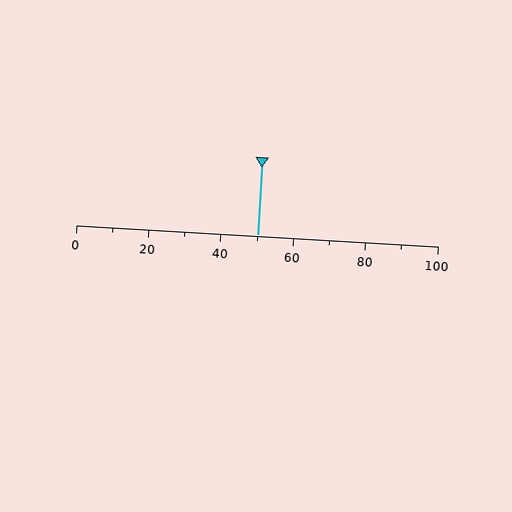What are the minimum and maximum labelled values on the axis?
The axis runs from 0 to 100.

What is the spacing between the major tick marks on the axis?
The major ticks are spaced 20 apart.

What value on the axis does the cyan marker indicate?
The marker indicates approximately 50.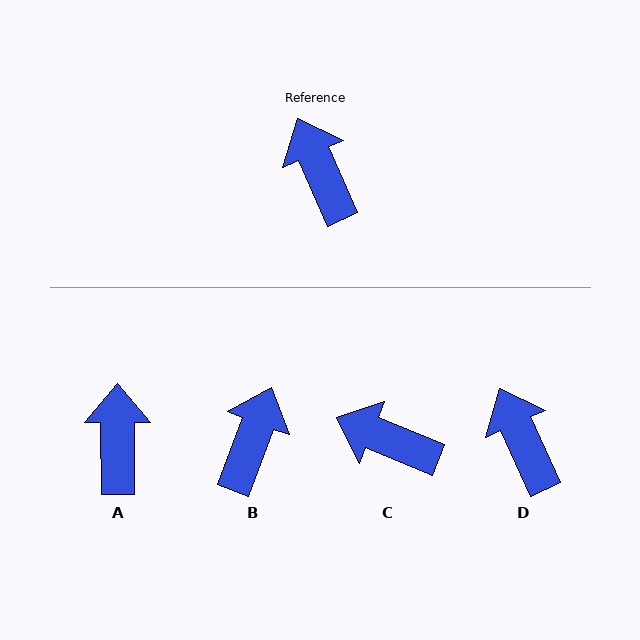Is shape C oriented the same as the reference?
No, it is off by about 43 degrees.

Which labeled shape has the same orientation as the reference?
D.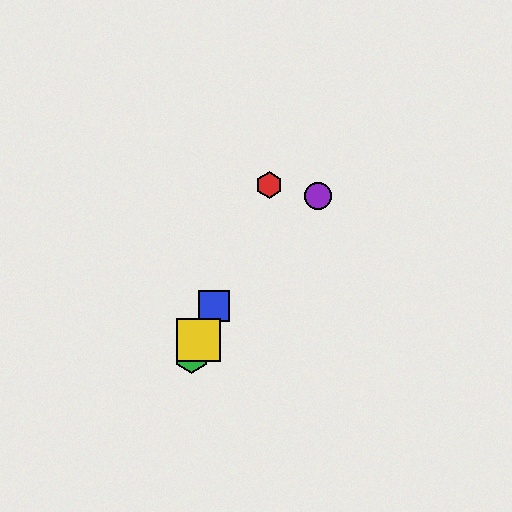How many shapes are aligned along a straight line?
4 shapes (the red hexagon, the blue square, the green hexagon, the yellow square) are aligned along a straight line.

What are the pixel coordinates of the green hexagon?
The green hexagon is at (192, 356).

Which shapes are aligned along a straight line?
The red hexagon, the blue square, the green hexagon, the yellow square are aligned along a straight line.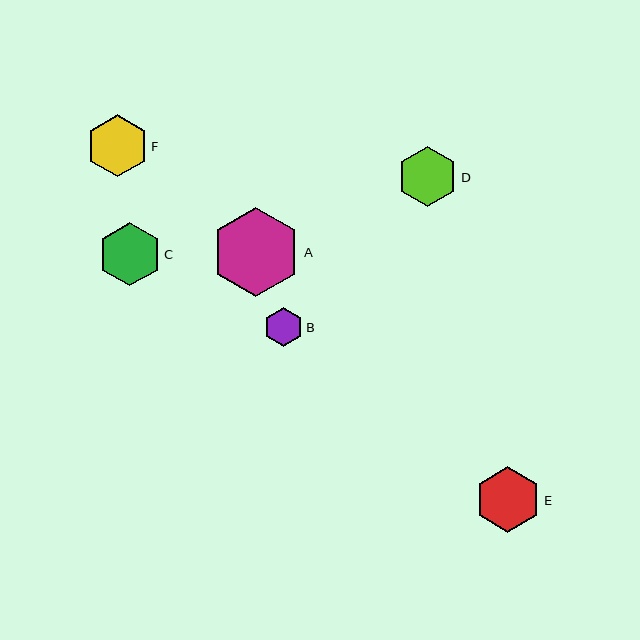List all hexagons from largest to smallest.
From largest to smallest: A, E, C, F, D, B.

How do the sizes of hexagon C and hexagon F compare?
Hexagon C and hexagon F are approximately the same size.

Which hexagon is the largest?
Hexagon A is the largest with a size of approximately 90 pixels.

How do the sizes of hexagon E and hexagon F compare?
Hexagon E and hexagon F are approximately the same size.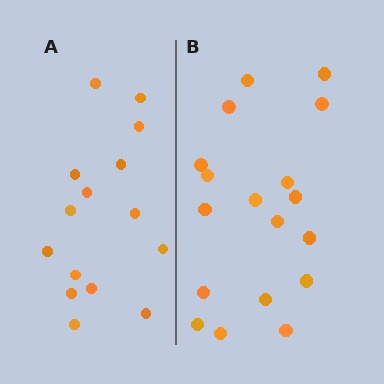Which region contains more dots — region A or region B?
Region B (the right region) has more dots.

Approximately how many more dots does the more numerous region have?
Region B has just a few more — roughly 2 or 3 more dots than region A.